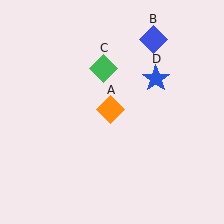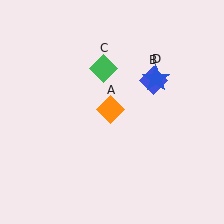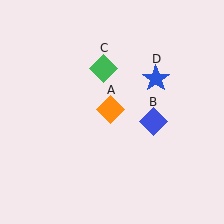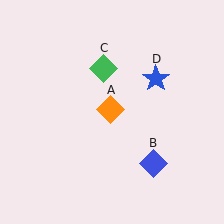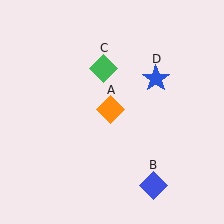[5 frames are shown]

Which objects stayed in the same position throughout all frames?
Orange diamond (object A) and green diamond (object C) and blue star (object D) remained stationary.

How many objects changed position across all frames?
1 object changed position: blue diamond (object B).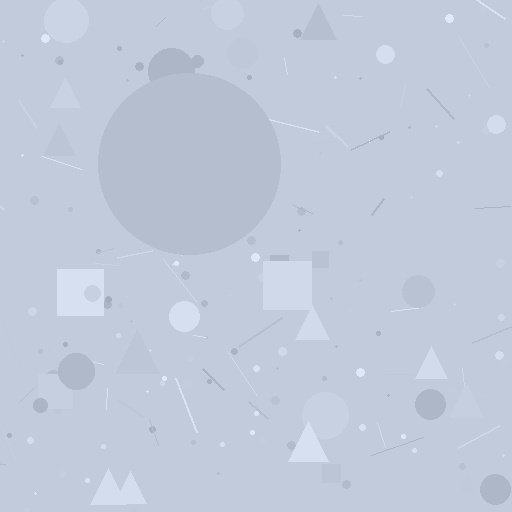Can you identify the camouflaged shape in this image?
The camouflaged shape is a circle.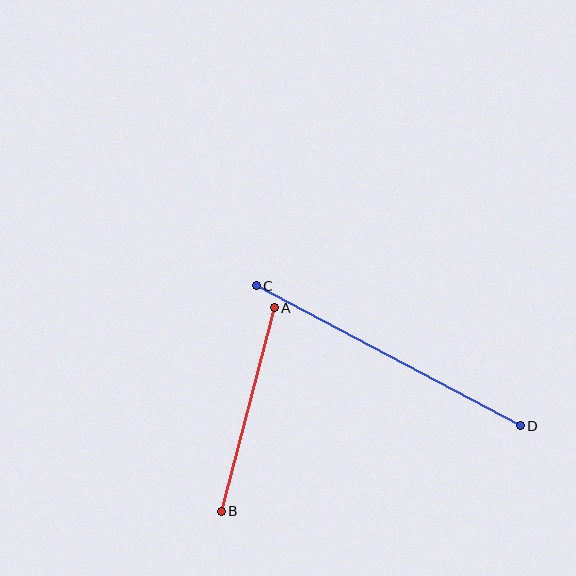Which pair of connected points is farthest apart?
Points C and D are farthest apart.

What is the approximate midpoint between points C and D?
The midpoint is at approximately (388, 356) pixels.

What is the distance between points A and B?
The distance is approximately 210 pixels.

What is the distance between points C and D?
The distance is approximately 298 pixels.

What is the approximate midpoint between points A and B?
The midpoint is at approximately (248, 410) pixels.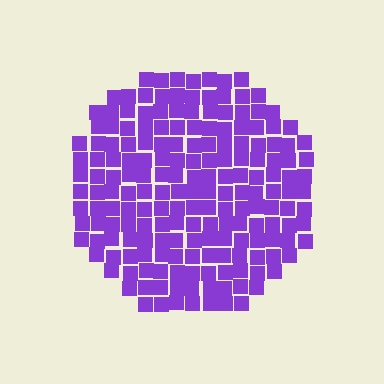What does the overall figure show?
The overall figure shows a circle.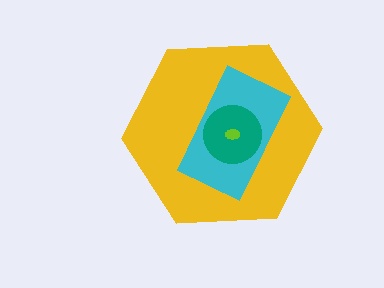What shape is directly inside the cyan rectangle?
The teal circle.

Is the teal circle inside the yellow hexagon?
Yes.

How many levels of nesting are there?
4.